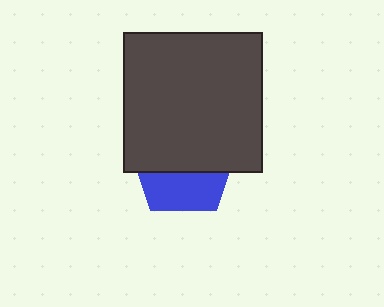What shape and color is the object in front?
The object in front is a dark gray square.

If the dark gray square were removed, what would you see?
You would see the complete blue pentagon.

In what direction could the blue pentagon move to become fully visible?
The blue pentagon could move down. That would shift it out from behind the dark gray square entirely.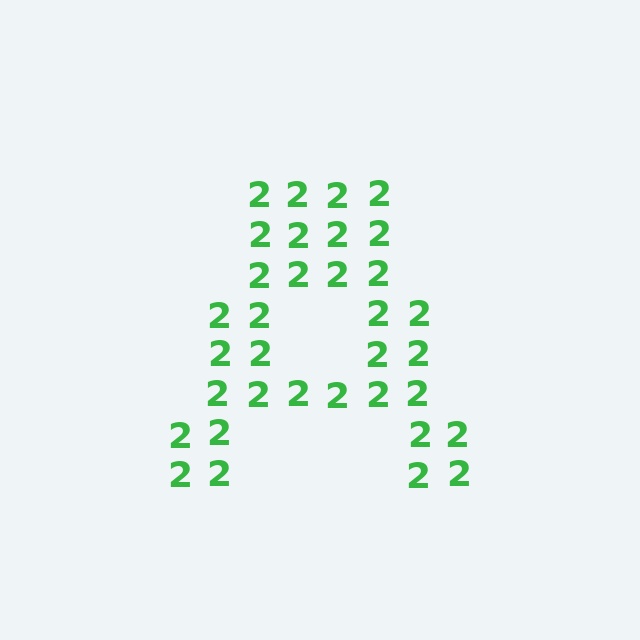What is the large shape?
The large shape is the letter A.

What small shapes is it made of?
It is made of small digit 2's.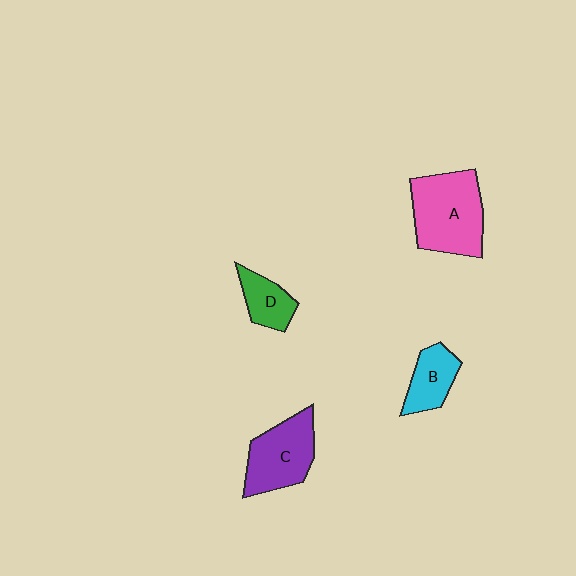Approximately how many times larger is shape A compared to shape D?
Approximately 2.3 times.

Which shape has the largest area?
Shape A (pink).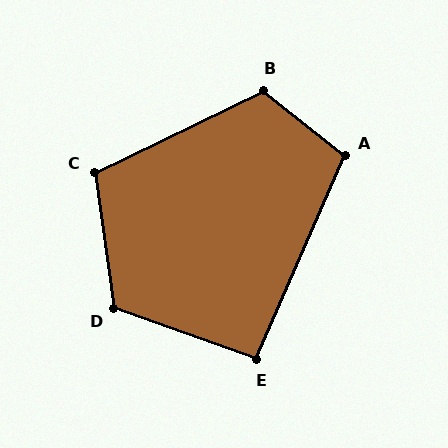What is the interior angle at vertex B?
Approximately 116 degrees (obtuse).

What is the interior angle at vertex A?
Approximately 105 degrees (obtuse).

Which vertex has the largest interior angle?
D, at approximately 117 degrees.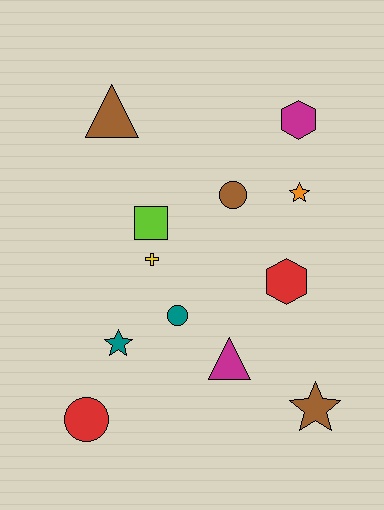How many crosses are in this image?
There is 1 cross.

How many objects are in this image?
There are 12 objects.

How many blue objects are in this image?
There are no blue objects.